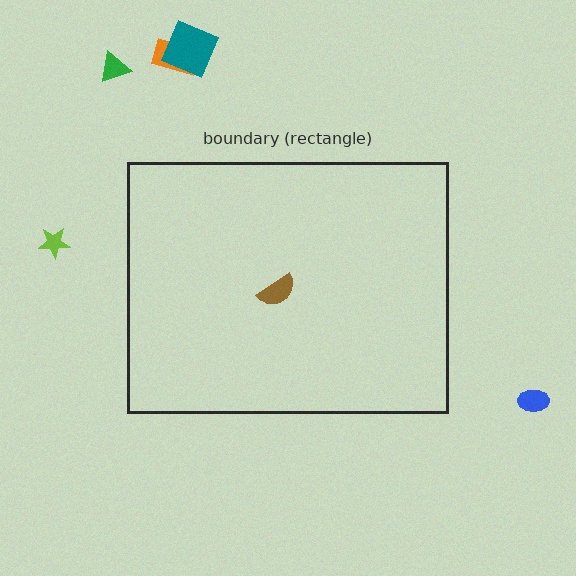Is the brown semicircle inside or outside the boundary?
Inside.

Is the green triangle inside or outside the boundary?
Outside.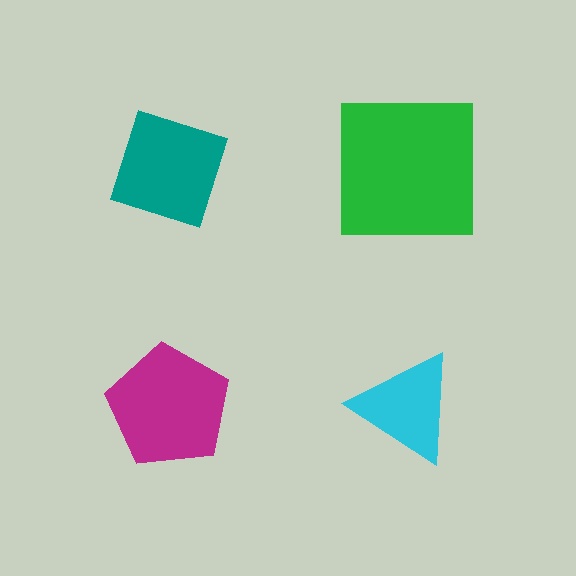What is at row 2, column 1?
A magenta pentagon.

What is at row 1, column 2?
A green square.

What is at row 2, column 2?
A cyan triangle.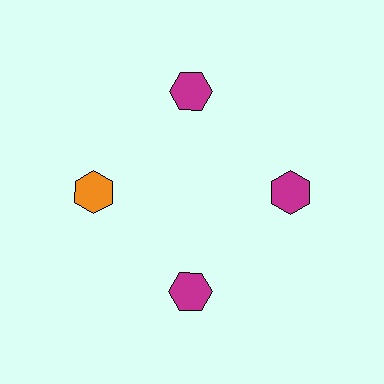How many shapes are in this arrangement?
There are 4 shapes arranged in a ring pattern.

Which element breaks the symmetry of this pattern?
The orange hexagon at roughly the 9 o'clock position breaks the symmetry. All other shapes are magenta hexagons.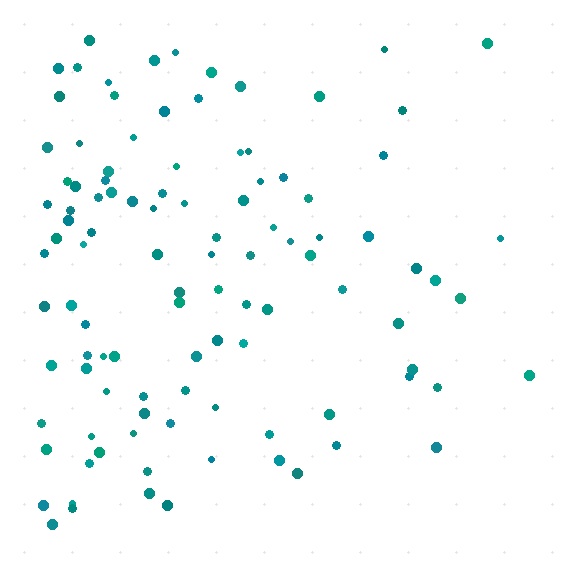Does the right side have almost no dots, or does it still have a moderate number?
Still a moderate number, just noticeably fewer than the left.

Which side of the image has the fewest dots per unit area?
The right.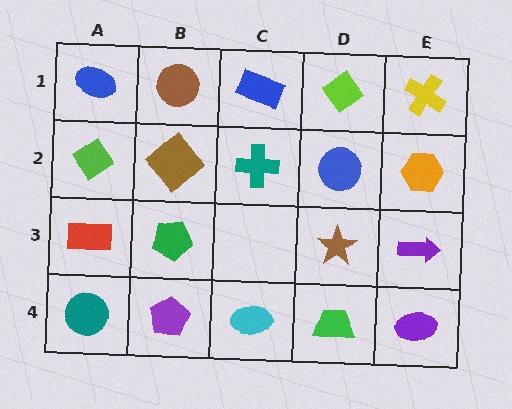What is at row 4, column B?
A purple pentagon.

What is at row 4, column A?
A teal circle.